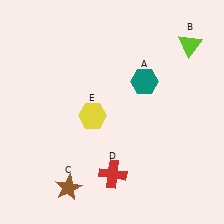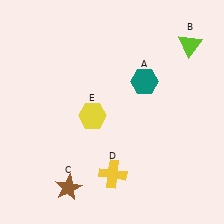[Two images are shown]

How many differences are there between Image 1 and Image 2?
There is 1 difference between the two images.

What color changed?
The cross (D) changed from red in Image 1 to yellow in Image 2.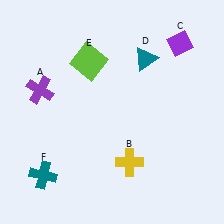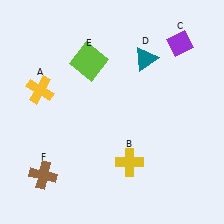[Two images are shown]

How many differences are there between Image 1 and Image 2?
There are 2 differences between the two images.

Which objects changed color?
A changed from purple to yellow. F changed from teal to brown.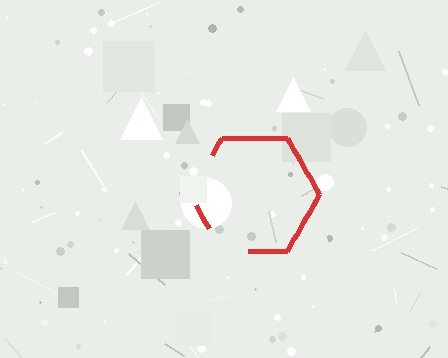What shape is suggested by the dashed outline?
The dashed outline suggests a hexagon.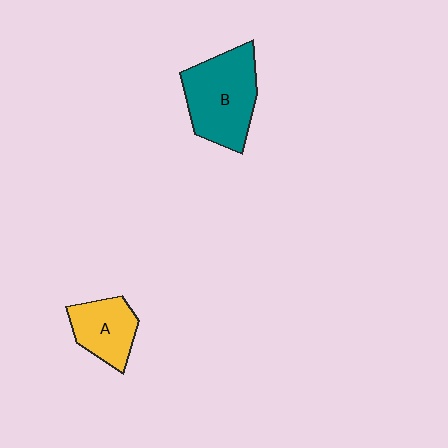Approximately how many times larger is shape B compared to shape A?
Approximately 1.6 times.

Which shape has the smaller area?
Shape A (yellow).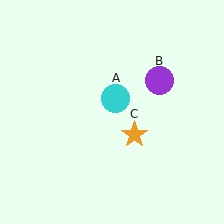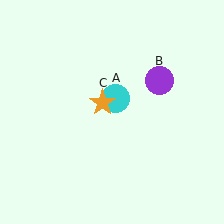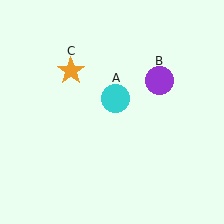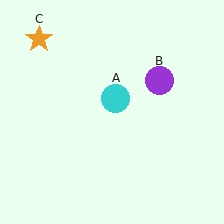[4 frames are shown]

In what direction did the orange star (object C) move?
The orange star (object C) moved up and to the left.